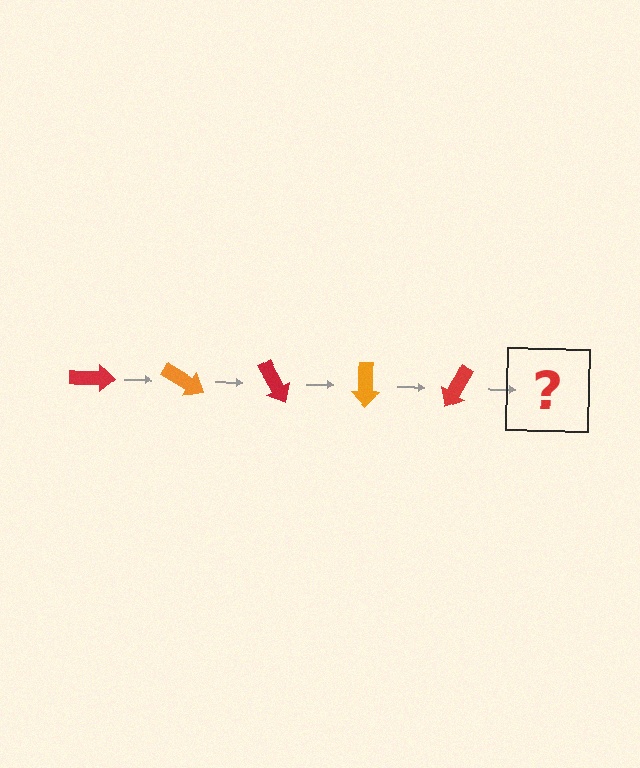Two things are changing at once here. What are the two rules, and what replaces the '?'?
The two rules are that it rotates 30 degrees each step and the color cycles through red and orange. The '?' should be an orange arrow, rotated 150 degrees from the start.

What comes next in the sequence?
The next element should be an orange arrow, rotated 150 degrees from the start.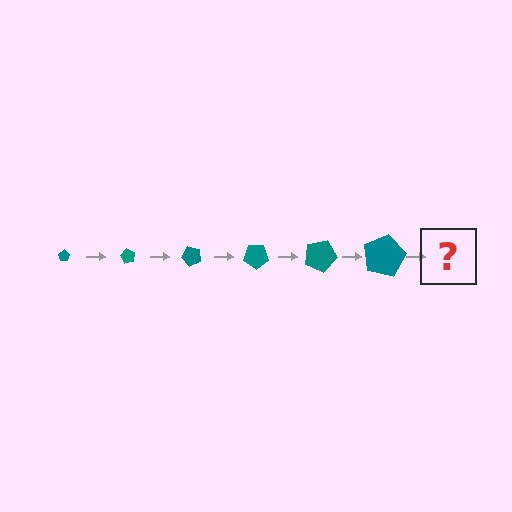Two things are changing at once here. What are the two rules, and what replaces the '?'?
The two rules are that the pentagon grows larger each step and it rotates 60 degrees each step. The '?' should be a pentagon, larger than the previous one and rotated 360 degrees from the start.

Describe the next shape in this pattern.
It should be a pentagon, larger than the previous one and rotated 360 degrees from the start.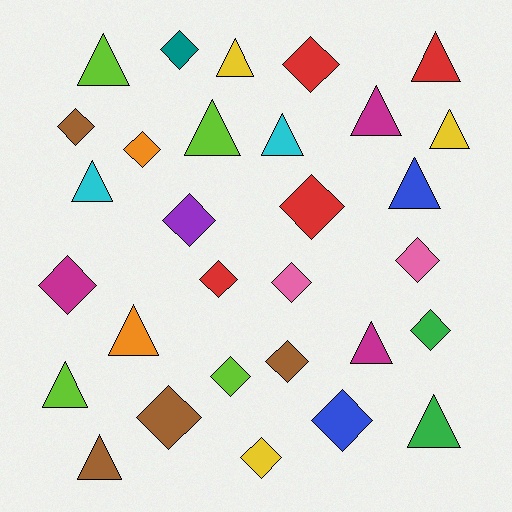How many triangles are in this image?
There are 14 triangles.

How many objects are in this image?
There are 30 objects.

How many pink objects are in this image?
There are 2 pink objects.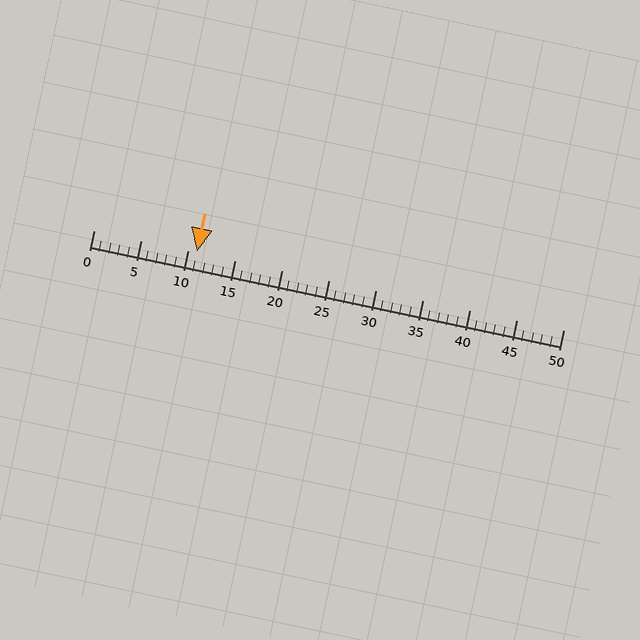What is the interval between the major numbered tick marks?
The major tick marks are spaced 5 units apart.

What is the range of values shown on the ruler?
The ruler shows values from 0 to 50.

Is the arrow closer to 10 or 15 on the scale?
The arrow is closer to 10.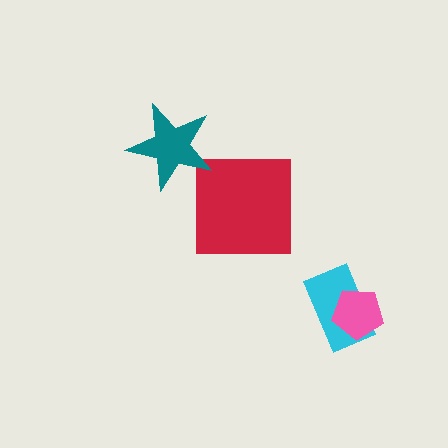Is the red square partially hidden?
No, no other shape covers it.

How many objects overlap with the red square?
0 objects overlap with the red square.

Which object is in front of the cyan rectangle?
The pink pentagon is in front of the cyan rectangle.